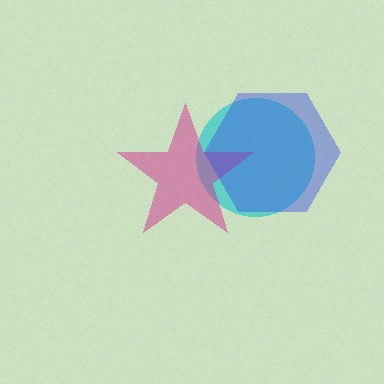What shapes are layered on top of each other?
The layered shapes are: a cyan circle, a magenta star, a blue hexagon.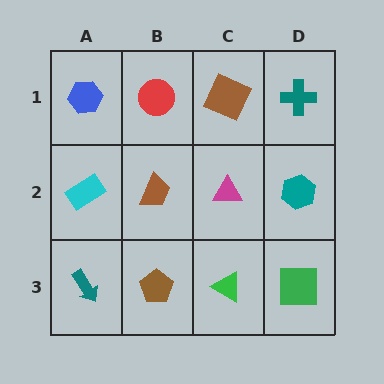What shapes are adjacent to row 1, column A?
A cyan rectangle (row 2, column A), a red circle (row 1, column B).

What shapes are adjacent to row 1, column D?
A teal hexagon (row 2, column D), a brown square (row 1, column C).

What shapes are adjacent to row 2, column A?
A blue hexagon (row 1, column A), a teal arrow (row 3, column A), a brown trapezoid (row 2, column B).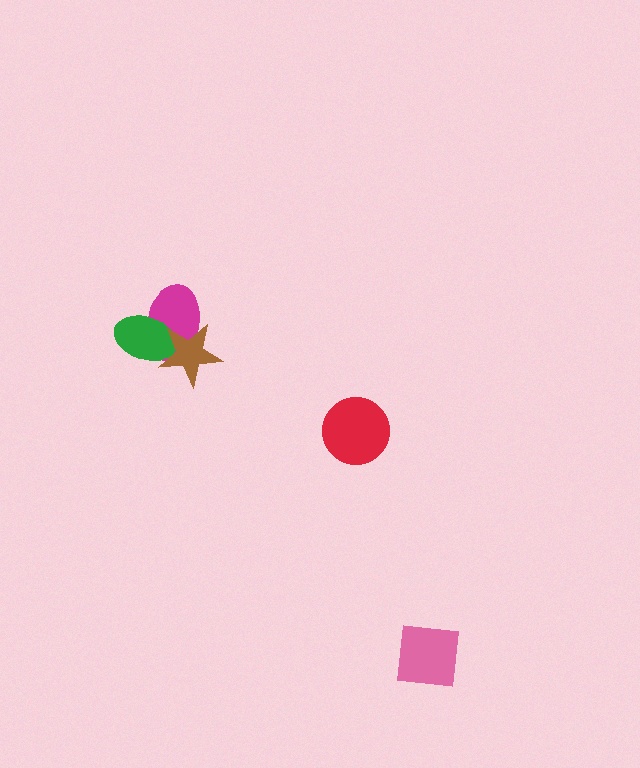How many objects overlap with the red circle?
0 objects overlap with the red circle.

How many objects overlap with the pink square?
0 objects overlap with the pink square.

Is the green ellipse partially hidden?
Yes, it is partially covered by another shape.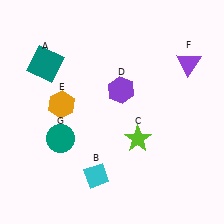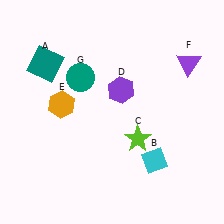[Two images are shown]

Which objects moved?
The objects that moved are: the cyan diamond (B), the teal circle (G).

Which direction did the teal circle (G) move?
The teal circle (G) moved up.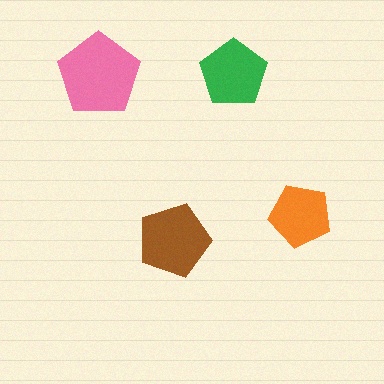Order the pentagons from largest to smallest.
the pink one, the brown one, the green one, the orange one.